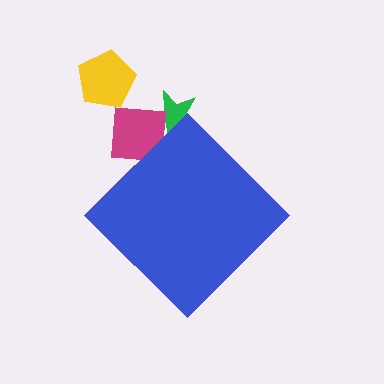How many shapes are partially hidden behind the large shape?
2 shapes are partially hidden.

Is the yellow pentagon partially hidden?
No, the yellow pentagon is fully visible.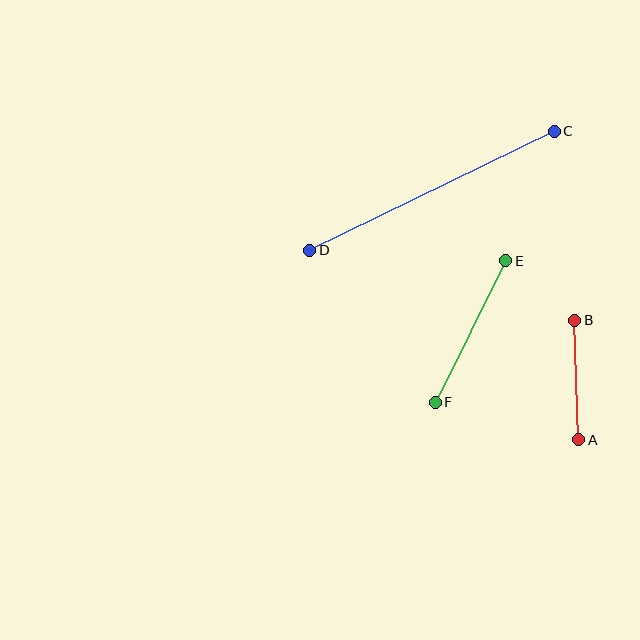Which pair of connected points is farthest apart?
Points C and D are farthest apart.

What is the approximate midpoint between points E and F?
The midpoint is at approximately (470, 331) pixels.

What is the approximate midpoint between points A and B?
The midpoint is at approximately (577, 380) pixels.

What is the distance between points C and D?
The distance is approximately 272 pixels.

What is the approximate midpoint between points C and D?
The midpoint is at approximately (432, 191) pixels.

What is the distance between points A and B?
The distance is approximately 120 pixels.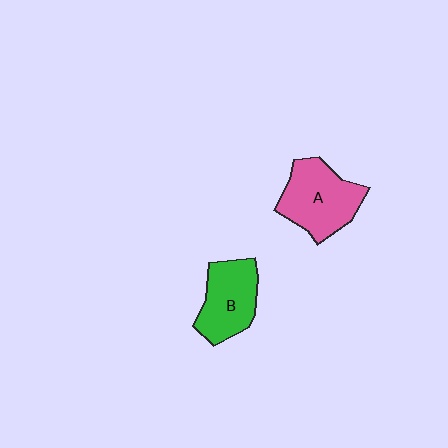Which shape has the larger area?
Shape A (pink).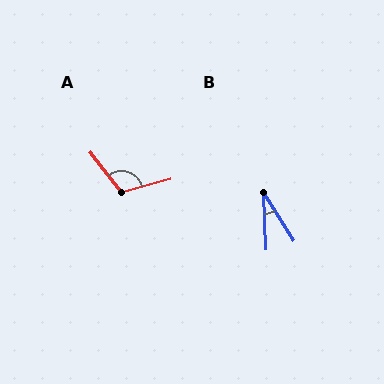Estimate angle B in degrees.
Approximately 29 degrees.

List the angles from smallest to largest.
B (29°), A (113°).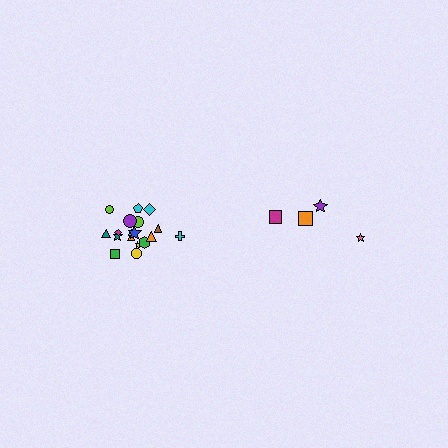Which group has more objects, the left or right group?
The left group.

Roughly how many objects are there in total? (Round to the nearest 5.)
Roughly 20 objects in total.